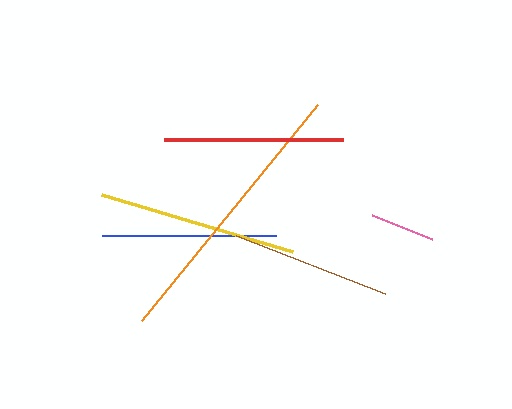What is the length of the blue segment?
The blue segment is approximately 174 pixels long.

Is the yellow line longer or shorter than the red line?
The yellow line is longer than the red line.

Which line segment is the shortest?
The pink line is the shortest at approximately 64 pixels.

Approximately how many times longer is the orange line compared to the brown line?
The orange line is approximately 1.7 times the length of the brown line.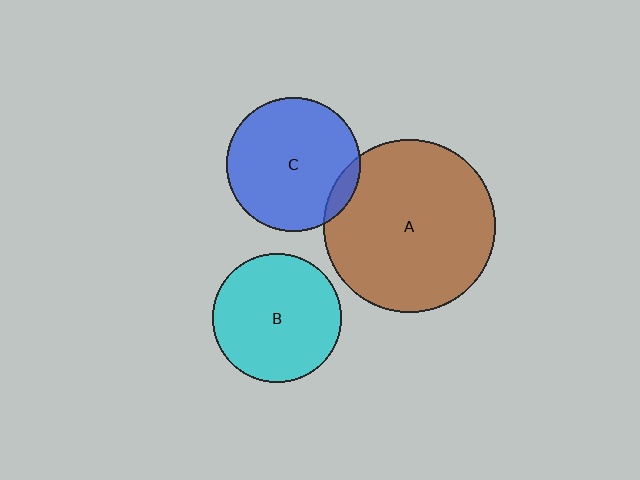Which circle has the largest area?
Circle A (brown).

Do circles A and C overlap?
Yes.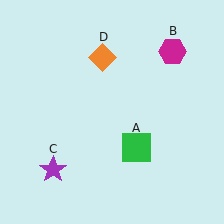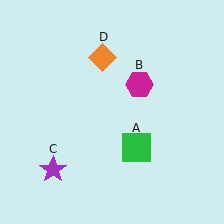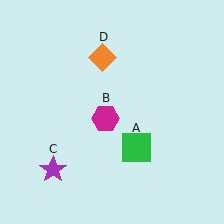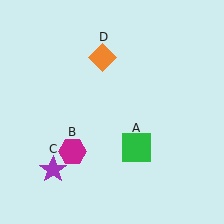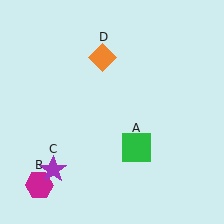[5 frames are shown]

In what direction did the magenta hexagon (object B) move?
The magenta hexagon (object B) moved down and to the left.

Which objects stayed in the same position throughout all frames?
Green square (object A) and purple star (object C) and orange diamond (object D) remained stationary.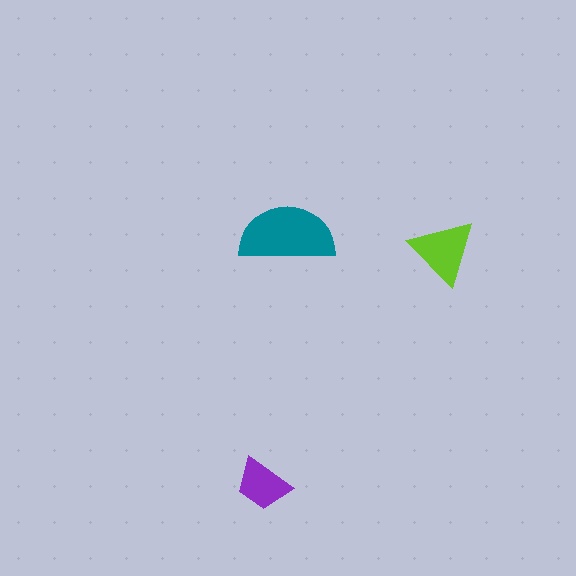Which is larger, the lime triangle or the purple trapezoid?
The lime triangle.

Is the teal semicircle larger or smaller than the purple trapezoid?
Larger.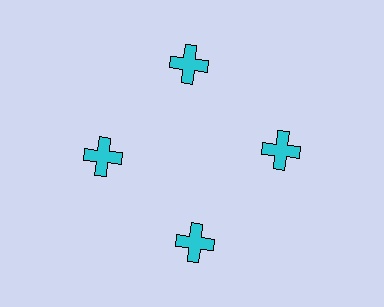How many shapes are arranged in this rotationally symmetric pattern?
There are 4 shapes, arranged in 4 groups of 1.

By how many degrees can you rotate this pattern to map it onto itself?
The pattern maps onto itself every 90 degrees of rotation.